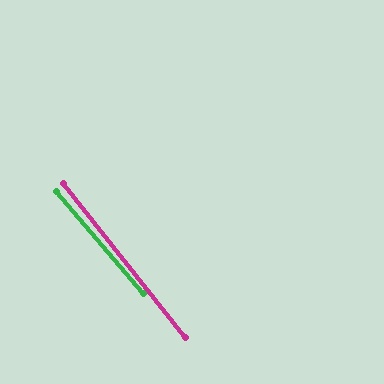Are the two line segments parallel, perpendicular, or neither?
Parallel — their directions differ by only 1.9°.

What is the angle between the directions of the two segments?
Approximately 2 degrees.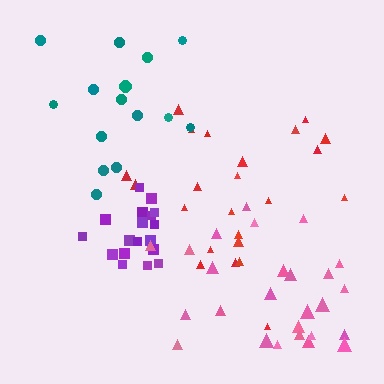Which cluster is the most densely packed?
Purple.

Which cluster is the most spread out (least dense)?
Teal.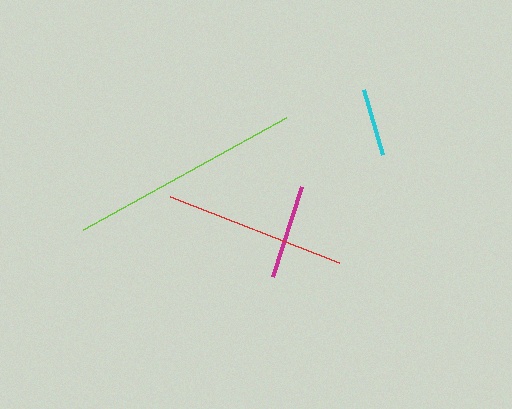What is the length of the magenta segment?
The magenta segment is approximately 95 pixels long.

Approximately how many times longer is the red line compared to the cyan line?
The red line is approximately 2.7 times the length of the cyan line.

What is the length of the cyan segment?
The cyan segment is approximately 68 pixels long.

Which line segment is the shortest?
The cyan line is the shortest at approximately 68 pixels.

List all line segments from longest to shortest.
From longest to shortest: lime, red, magenta, cyan.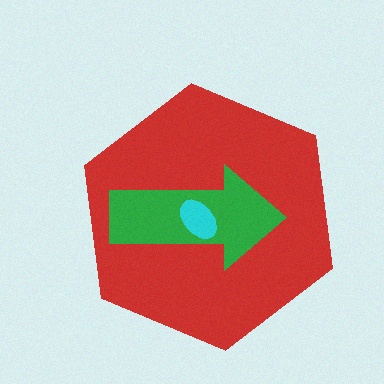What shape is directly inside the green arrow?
The cyan ellipse.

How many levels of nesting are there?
3.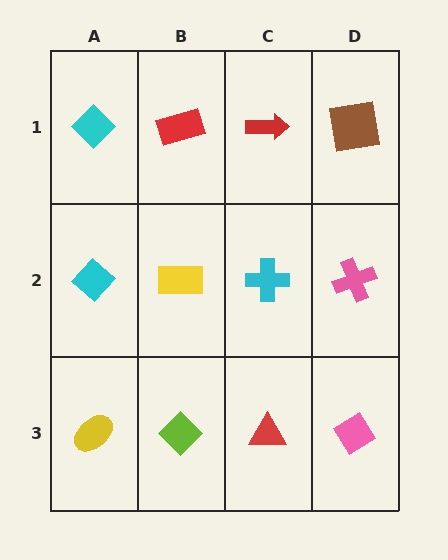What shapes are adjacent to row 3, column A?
A cyan diamond (row 2, column A), a lime diamond (row 3, column B).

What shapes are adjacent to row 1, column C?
A cyan cross (row 2, column C), a red rectangle (row 1, column B), a brown square (row 1, column D).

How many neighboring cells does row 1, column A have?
2.